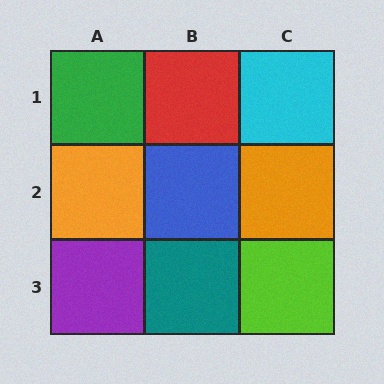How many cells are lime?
1 cell is lime.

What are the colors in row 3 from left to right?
Purple, teal, lime.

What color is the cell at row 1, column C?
Cyan.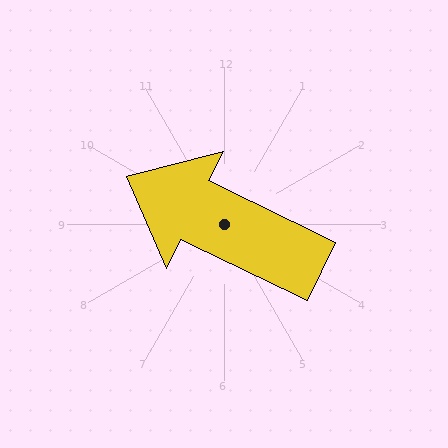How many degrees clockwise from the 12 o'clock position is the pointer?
Approximately 296 degrees.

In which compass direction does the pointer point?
Northwest.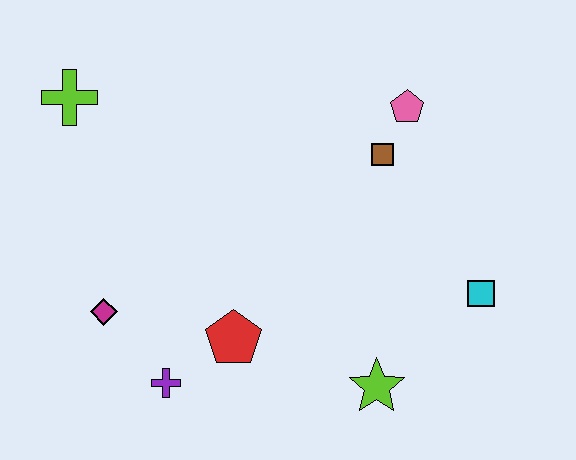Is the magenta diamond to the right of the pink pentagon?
No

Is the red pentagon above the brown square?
No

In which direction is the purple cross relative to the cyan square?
The purple cross is to the left of the cyan square.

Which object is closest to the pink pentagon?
The brown square is closest to the pink pentagon.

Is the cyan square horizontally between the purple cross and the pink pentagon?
No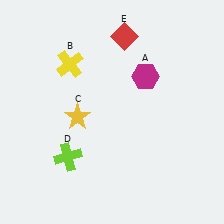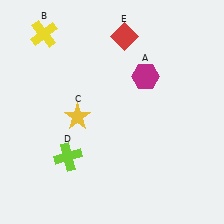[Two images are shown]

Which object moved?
The yellow cross (B) moved up.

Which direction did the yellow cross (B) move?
The yellow cross (B) moved up.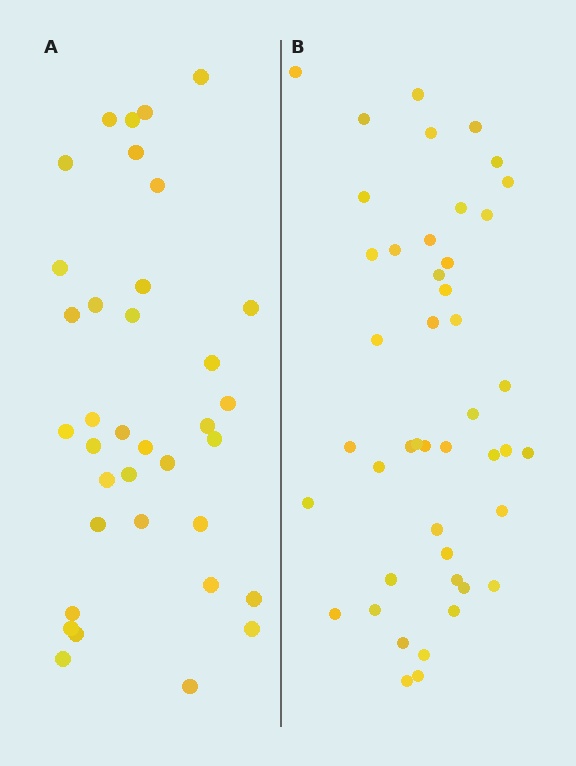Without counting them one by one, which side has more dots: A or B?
Region B (the right region) has more dots.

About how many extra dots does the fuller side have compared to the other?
Region B has roughly 8 or so more dots than region A.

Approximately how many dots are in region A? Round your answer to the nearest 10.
About 40 dots. (The exact count is 36, which rounds to 40.)